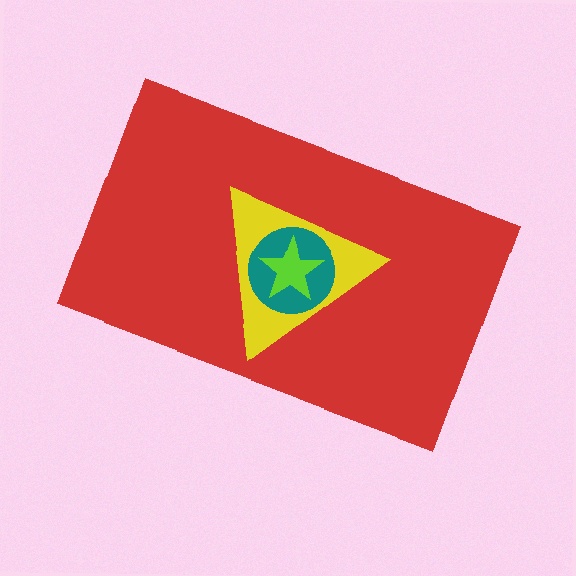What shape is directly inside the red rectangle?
The yellow triangle.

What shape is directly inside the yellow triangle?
The teal circle.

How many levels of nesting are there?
4.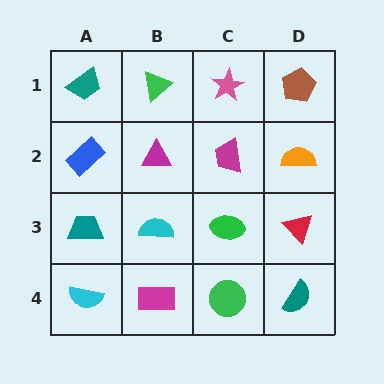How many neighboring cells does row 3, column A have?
3.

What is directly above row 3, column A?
A blue rectangle.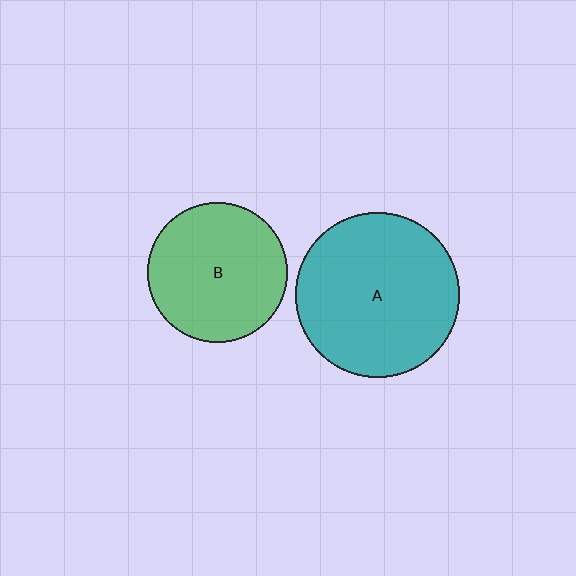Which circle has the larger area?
Circle A (teal).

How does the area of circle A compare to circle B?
Approximately 1.4 times.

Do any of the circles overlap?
No, none of the circles overlap.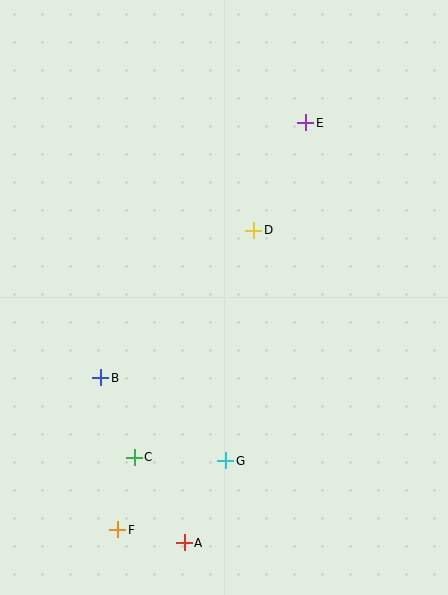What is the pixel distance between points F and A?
The distance between F and A is 68 pixels.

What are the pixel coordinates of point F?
Point F is at (118, 530).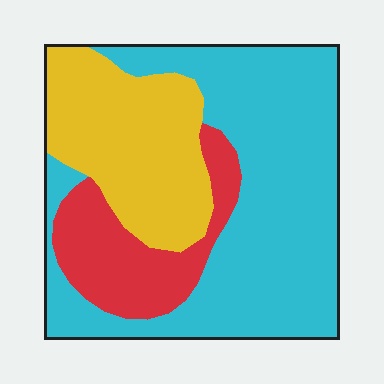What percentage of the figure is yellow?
Yellow covers roughly 30% of the figure.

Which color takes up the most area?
Cyan, at roughly 55%.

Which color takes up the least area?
Red, at roughly 15%.